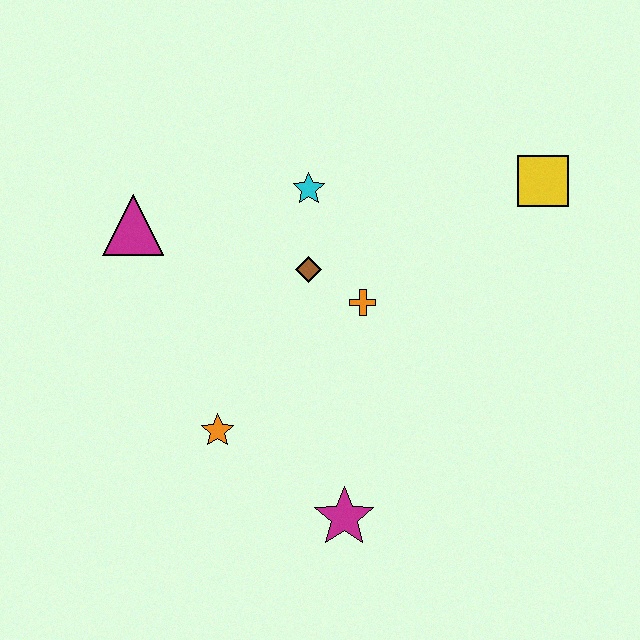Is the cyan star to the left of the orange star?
No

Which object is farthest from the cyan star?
The magenta star is farthest from the cyan star.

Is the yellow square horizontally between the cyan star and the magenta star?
No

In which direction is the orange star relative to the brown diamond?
The orange star is below the brown diamond.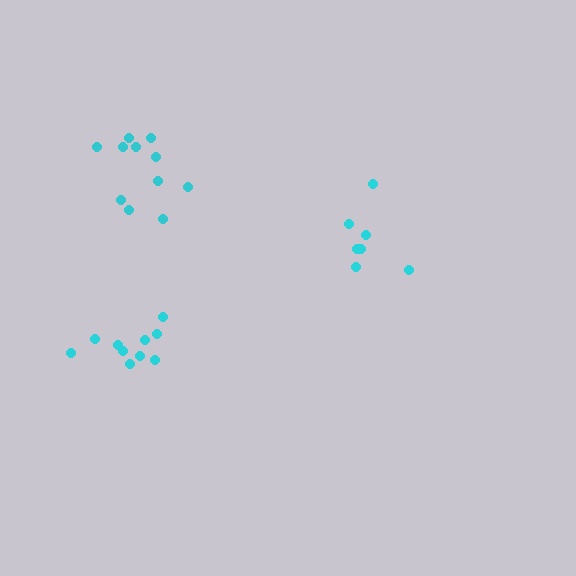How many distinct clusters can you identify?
There are 3 distinct clusters.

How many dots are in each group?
Group 1: 10 dots, Group 2: 7 dots, Group 3: 11 dots (28 total).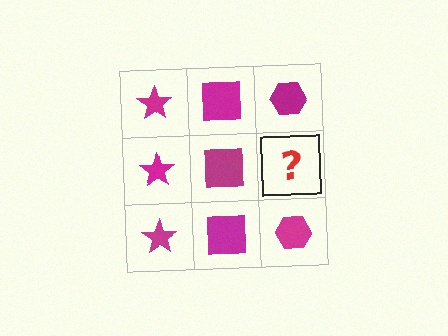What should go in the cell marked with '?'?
The missing cell should contain a magenta hexagon.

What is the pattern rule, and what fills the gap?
The rule is that each column has a consistent shape. The gap should be filled with a magenta hexagon.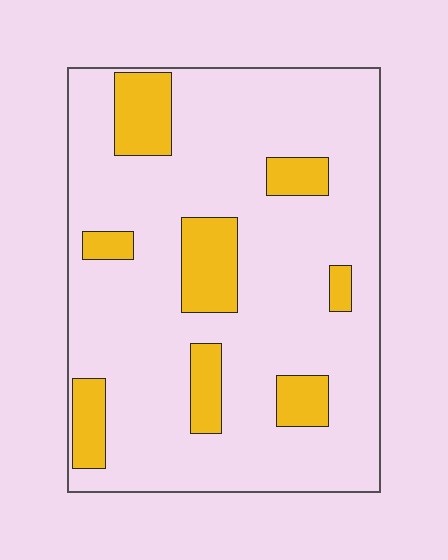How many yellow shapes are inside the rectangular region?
8.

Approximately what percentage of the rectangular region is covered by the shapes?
Approximately 20%.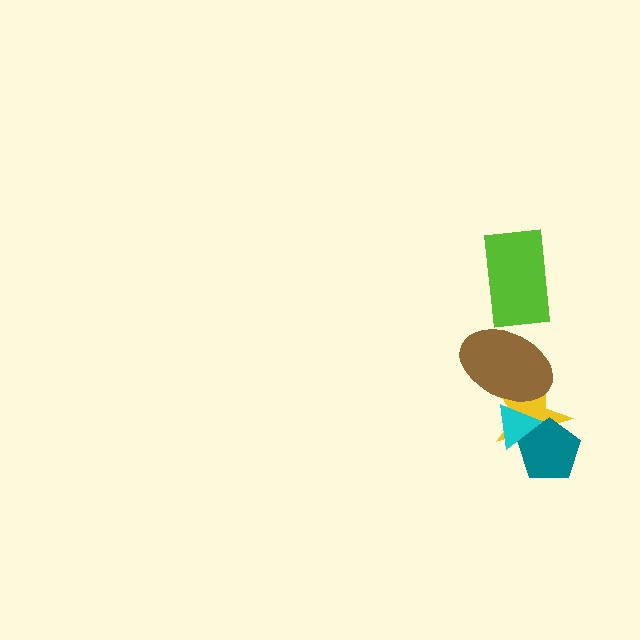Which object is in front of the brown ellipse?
The cyan triangle is in front of the brown ellipse.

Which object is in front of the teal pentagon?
The cyan triangle is in front of the teal pentagon.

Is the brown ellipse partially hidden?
Yes, it is partially covered by another shape.